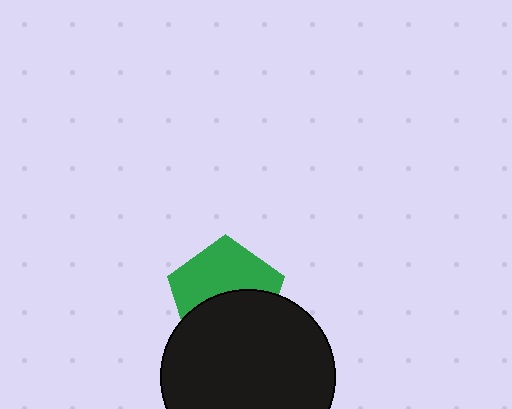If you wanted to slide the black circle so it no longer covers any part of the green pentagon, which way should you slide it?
Slide it down — that is the most direct way to separate the two shapes.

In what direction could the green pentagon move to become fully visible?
The green pentagon could move up. That would shift it out from behind the black circle entirely.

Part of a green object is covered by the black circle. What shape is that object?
It is a pentagon.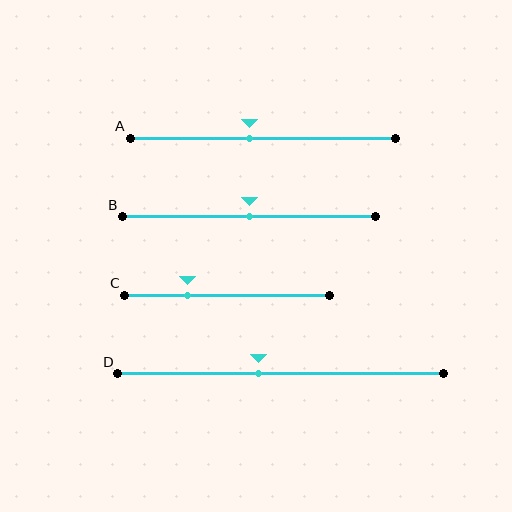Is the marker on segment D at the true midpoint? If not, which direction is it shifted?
No, the marker on segment D is shifted to the left by about 7% of the segment length.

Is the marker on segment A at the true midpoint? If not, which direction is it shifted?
No, the marker on segment A is shifted to the left by about 5% of the segment length.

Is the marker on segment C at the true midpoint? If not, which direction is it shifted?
No, the marker on segment C is shifted to the left by about 19% of the segment length.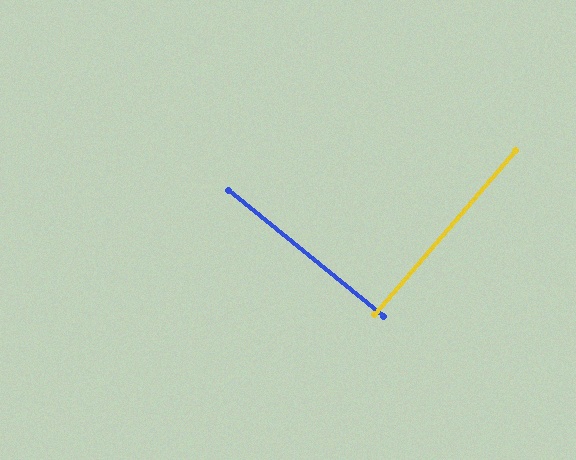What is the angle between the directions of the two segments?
Approximately 89 degrees.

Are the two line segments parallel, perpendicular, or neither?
Perpendicular — they meet at approximately 89°.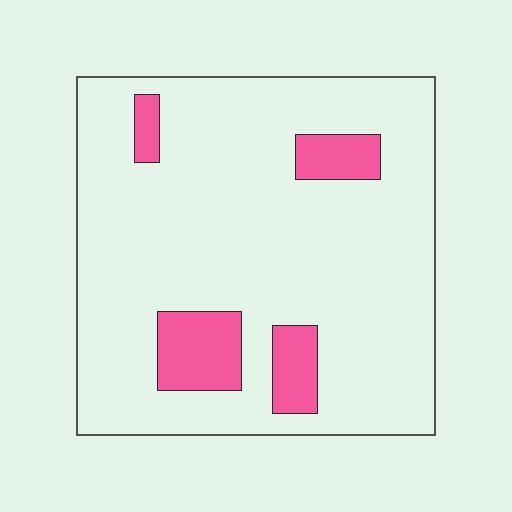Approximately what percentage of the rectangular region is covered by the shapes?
Approximately 15%.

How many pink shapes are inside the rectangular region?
4.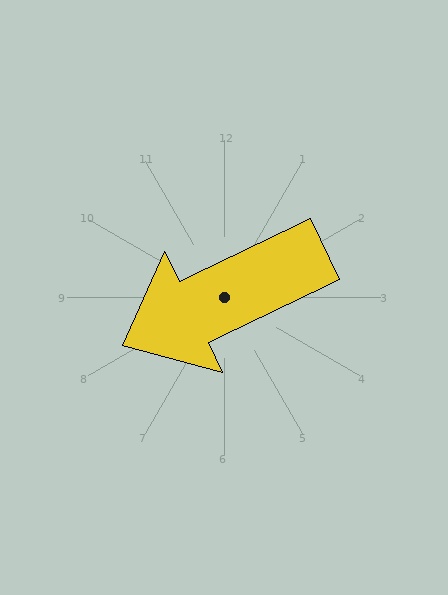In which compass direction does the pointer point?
Southwest.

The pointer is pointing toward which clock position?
Roughly 8 o'clock.